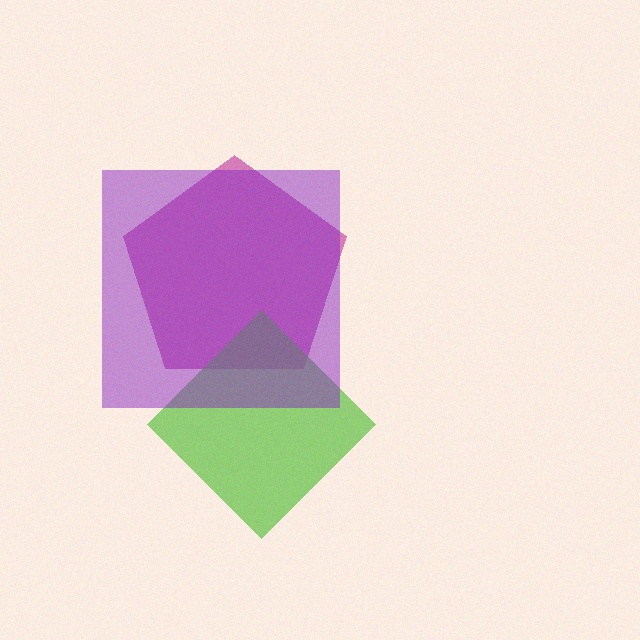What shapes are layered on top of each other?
The layered shapes are: a magenta pentagon, a lime diamond, a purple square.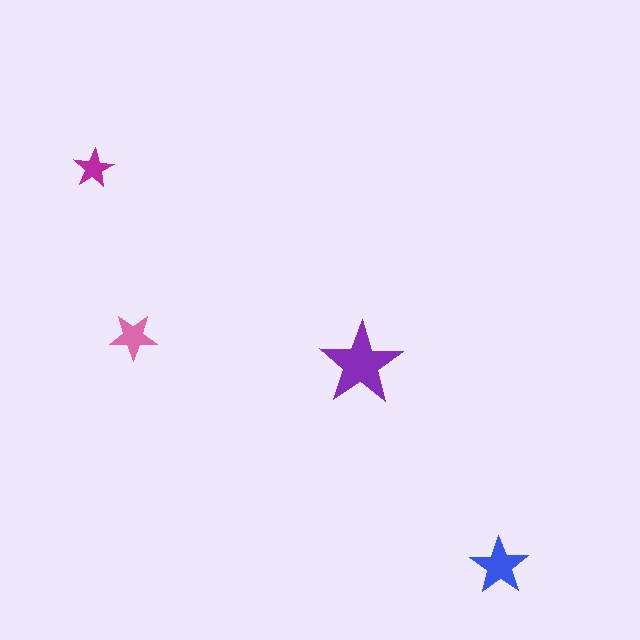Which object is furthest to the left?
The magenta star is leftmost.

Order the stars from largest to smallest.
the purple one, the blue one, the pink one, the magenta one.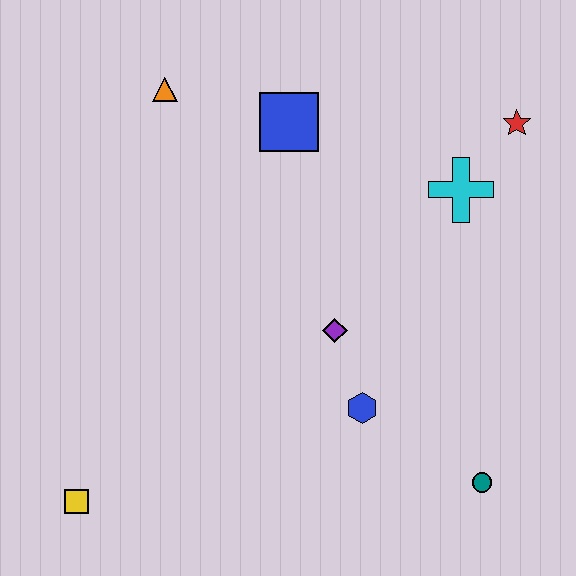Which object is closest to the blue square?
The orange triangle is closest to the blue square.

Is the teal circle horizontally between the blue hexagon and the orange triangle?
No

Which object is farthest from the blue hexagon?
The orange triangle is farthest from the blue hexagon.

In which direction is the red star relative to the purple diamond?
The red star is above the purple diamond.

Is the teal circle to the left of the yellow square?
No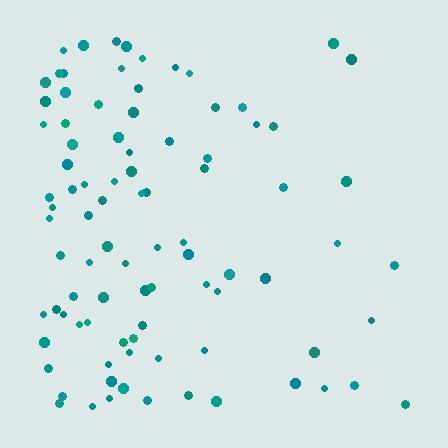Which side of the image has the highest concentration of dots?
The left.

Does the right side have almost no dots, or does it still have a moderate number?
Still a moderate number, just noticeably fewer than the left.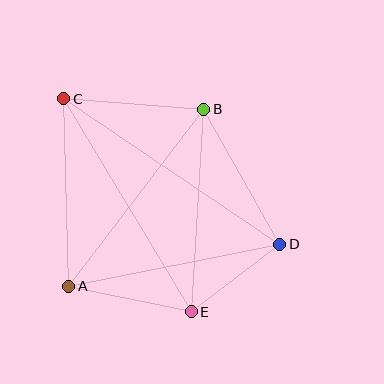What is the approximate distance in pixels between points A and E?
The distance between A and E is approximately 125 pixels.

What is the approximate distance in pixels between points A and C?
The distance between A and C is approximately 188 pixels.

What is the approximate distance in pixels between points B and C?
The distance between B and C is approximately 141 pixels.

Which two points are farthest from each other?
Points C and D are farthest from each other.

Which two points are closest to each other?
Points D and E are closest to each other.